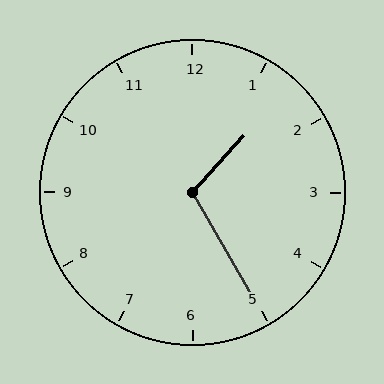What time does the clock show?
1:25.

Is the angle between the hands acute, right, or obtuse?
It is obtuse.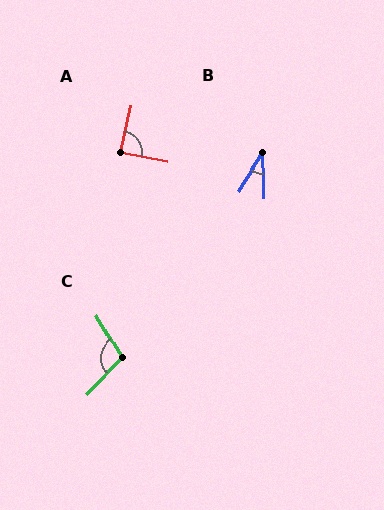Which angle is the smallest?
B, at approximately 33 degrees.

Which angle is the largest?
C, at approximately 105 degrees.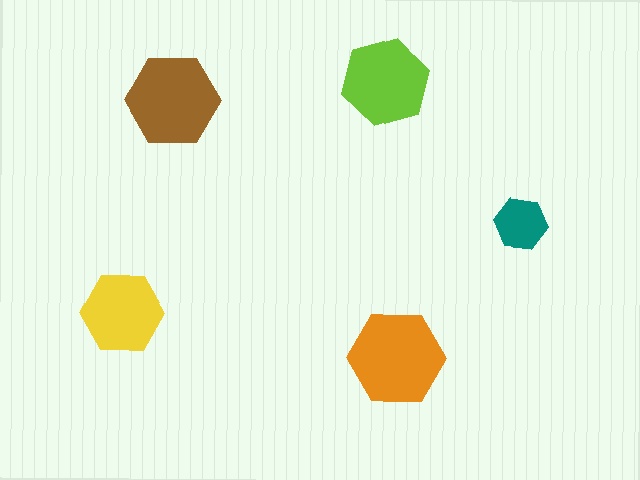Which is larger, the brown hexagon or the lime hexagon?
The brown one.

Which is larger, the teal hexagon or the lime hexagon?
The lime one.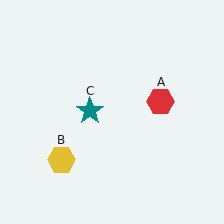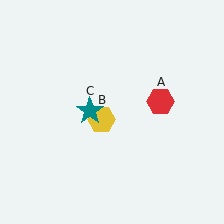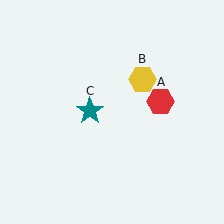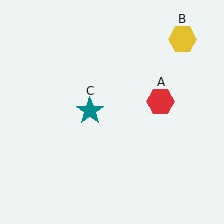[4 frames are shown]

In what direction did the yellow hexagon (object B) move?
The yellow hexagon (object B) moved up and to the right.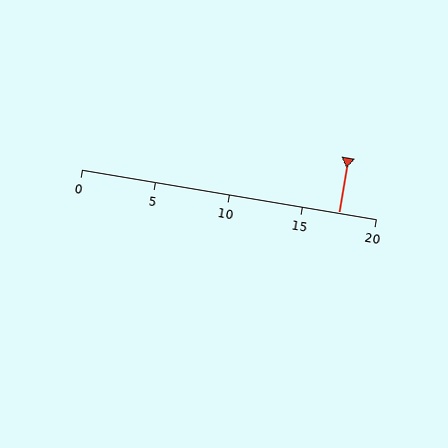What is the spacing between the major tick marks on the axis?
The major ticks are spaced 5 apart.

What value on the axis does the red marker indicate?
The marker indicates approximately 17.5.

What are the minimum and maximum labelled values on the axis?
The axis runs from 0 to 20.